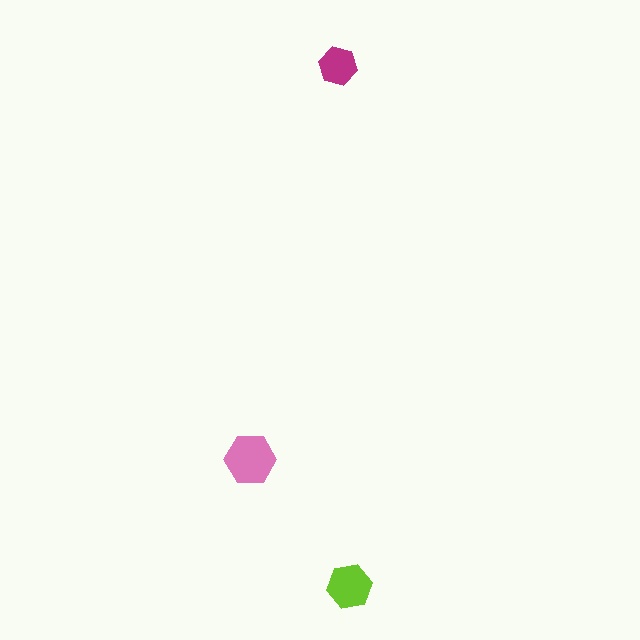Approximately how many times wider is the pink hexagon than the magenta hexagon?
About 1.5 times wider.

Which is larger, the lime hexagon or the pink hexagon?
The pink one.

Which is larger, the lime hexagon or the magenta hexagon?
The lime one.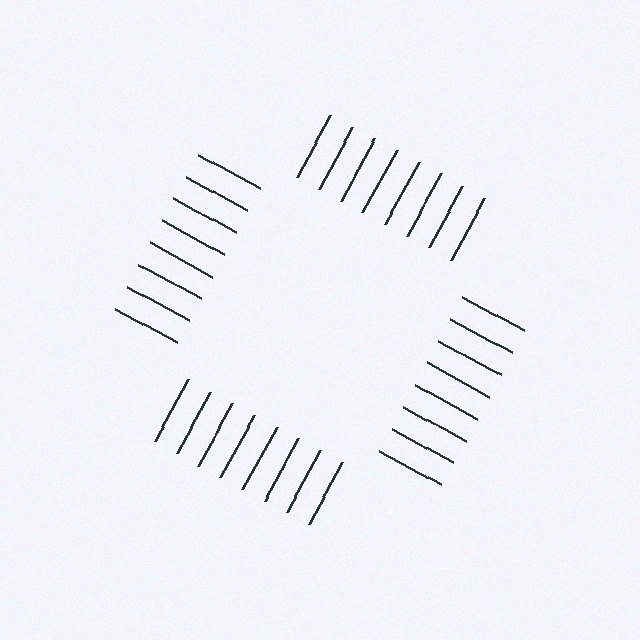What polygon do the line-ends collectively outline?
An illusory square — the line segments terminate on its edges but no continuous stroke is drawn.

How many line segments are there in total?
32 — 8 along each of the 4 edges.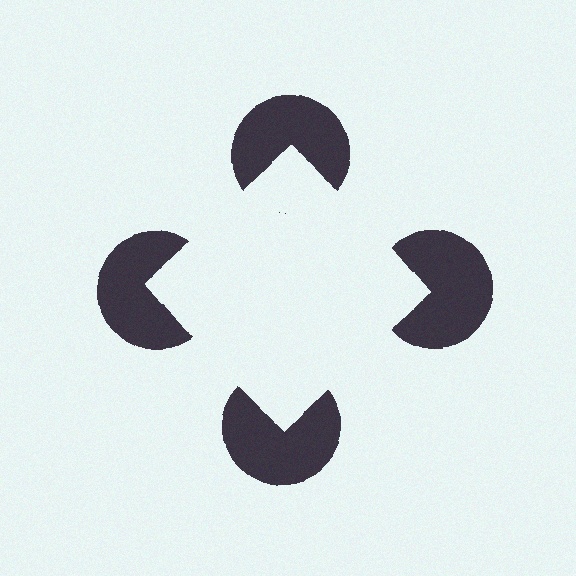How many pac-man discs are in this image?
There are 4 — one at each vertex of the illusory square.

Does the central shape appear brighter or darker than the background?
It typically appears slightly brighter than the background, even though no actual brightness change is drawn.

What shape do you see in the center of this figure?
An illusory square — its edges are inferred from the aligned wedge cuts in the pac-man discs, not physically drawn.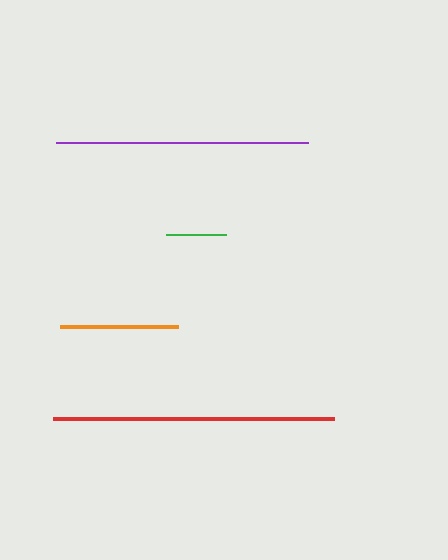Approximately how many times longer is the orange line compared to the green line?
The orange line is approximately 2.0 times the length of the green line.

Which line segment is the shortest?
The green line is the shortest at approximately 60 pixels.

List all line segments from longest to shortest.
From longest to shortest: red, purple, orange, green.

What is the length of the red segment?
The red segment is approximately 280 pixels long.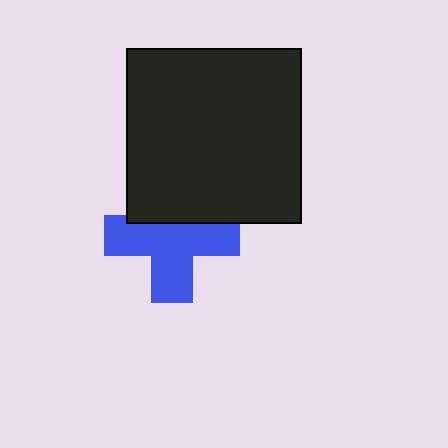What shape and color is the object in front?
The object in front is a black square.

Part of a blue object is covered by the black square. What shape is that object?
It is a cross.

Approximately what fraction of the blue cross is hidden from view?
Roughly 31% of the blue cross is hidden behind the black square.